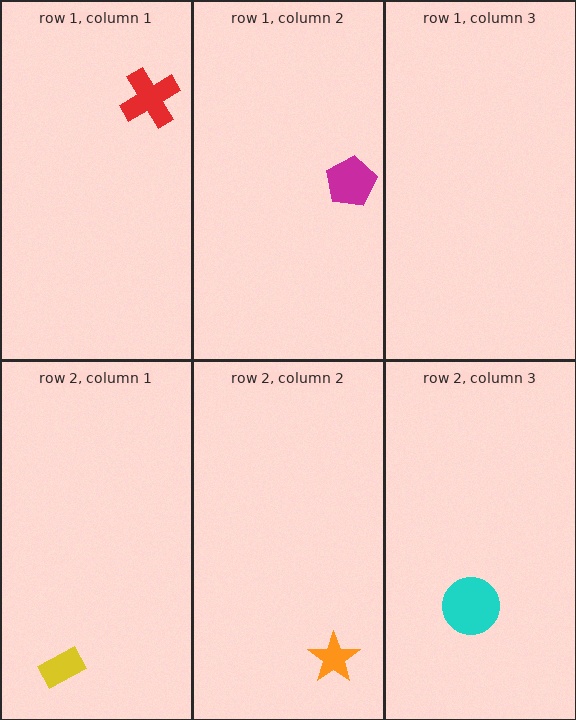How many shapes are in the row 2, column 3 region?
1.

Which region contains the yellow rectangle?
The row 2, column 1 region.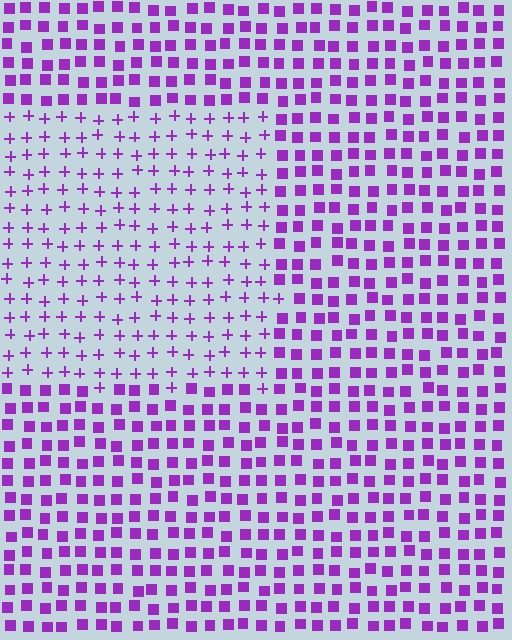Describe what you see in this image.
The image is filled with small purple elements arranged in a uniform grid. A rectangle-shaped region contains plus signs, while the surrounding area contains squares. The boundary is defined purely by the change in element shape.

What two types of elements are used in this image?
The image uses plus signs inside the rectangle region and squares outside it.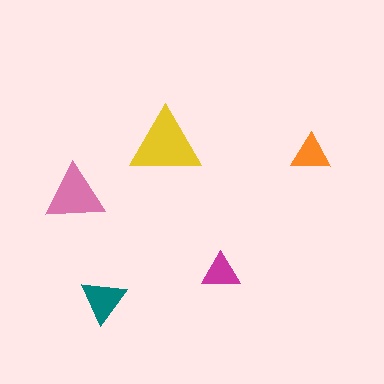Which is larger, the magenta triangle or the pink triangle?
The pink one.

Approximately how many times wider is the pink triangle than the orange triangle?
About 1.5 times wider.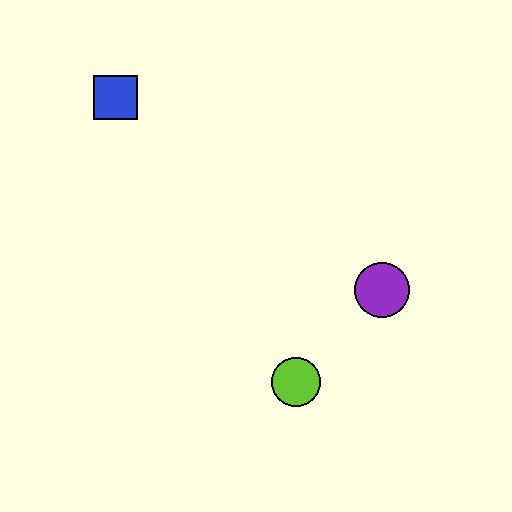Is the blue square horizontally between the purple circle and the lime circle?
No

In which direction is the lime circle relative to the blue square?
The lime circle is below the blue square.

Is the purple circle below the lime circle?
No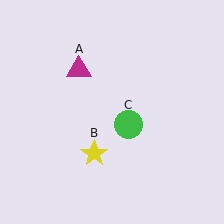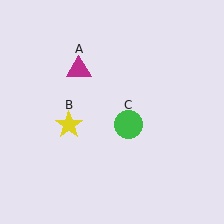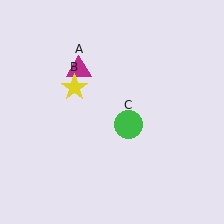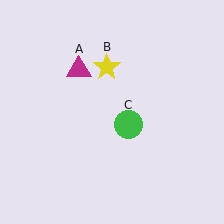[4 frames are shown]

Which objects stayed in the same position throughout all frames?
Magenta triangle (object A) and green circle (object C) remained stationary.